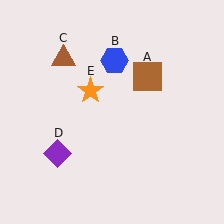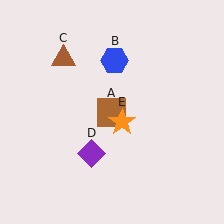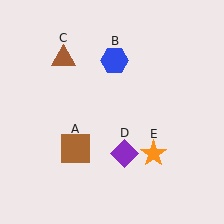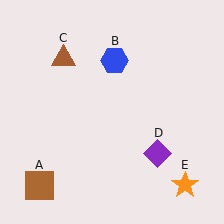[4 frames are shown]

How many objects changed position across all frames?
3 objects changed position: brown square (object A), purple diamond (object D), orange star (object E).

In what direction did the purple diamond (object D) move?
The purple diamond (object D) moved right.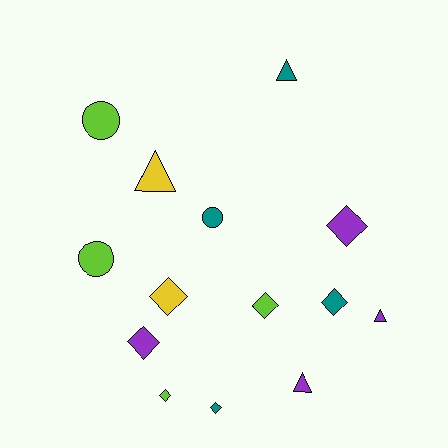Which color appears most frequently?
Teal, with 4 objects.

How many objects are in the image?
There are 14 objects.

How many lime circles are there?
There are 2 lime circles.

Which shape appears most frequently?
Diamond, with 7 objects.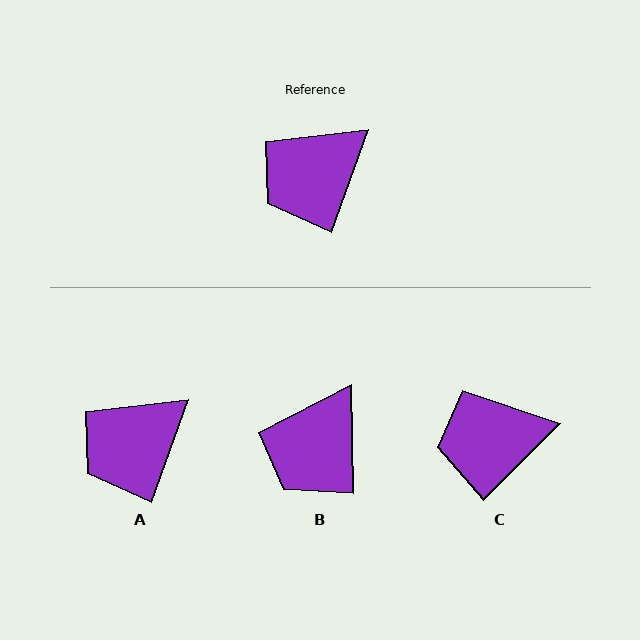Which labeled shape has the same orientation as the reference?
A.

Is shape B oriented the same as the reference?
No, it is off by about 21 degrees.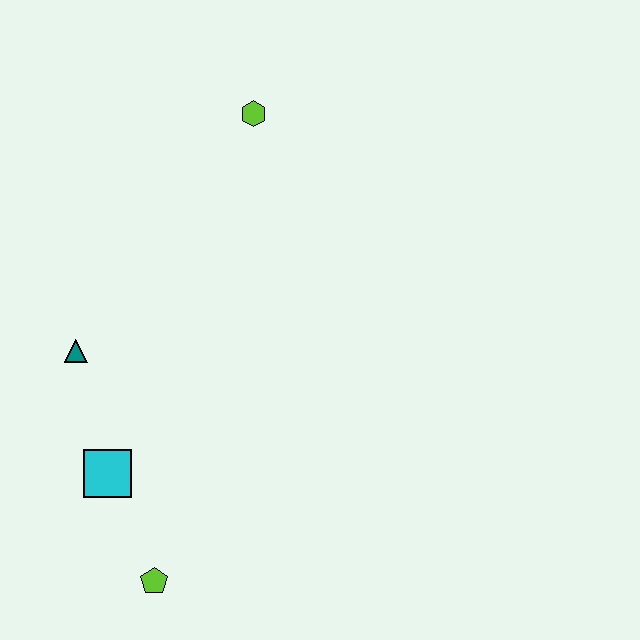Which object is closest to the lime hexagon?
The teal triangle is closest to the lime hexagon.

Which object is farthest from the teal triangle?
The lime hexagon is farthest from the teal triangle.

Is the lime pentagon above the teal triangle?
No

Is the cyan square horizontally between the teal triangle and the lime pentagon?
Yes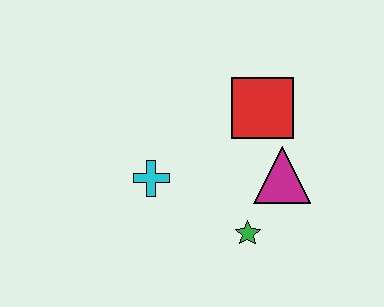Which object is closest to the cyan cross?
The green star is closest to the cyan cross.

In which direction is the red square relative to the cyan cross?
The red square is to the right of the cyan cross.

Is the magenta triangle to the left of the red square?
No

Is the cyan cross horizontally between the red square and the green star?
No